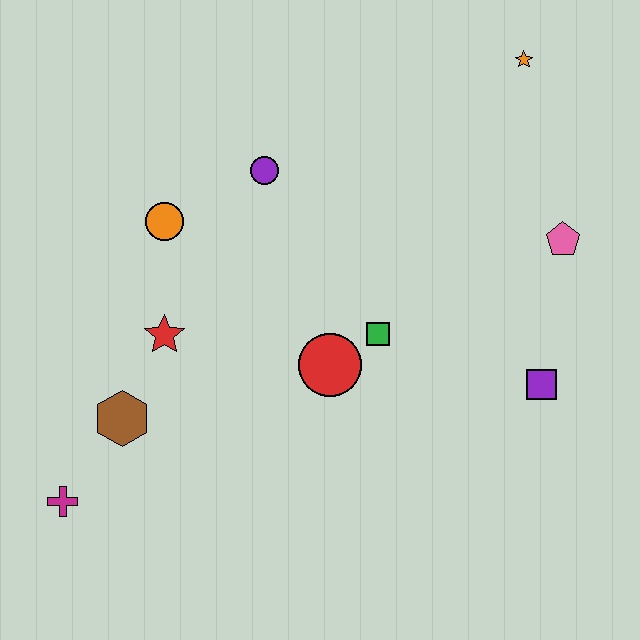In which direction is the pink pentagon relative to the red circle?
The pink pentagon is to the right of the red circle.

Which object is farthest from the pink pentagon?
The magenta cross is farthest from the pink pentagon.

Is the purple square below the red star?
Yes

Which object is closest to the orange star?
The pink pentagon is closest to the orange star.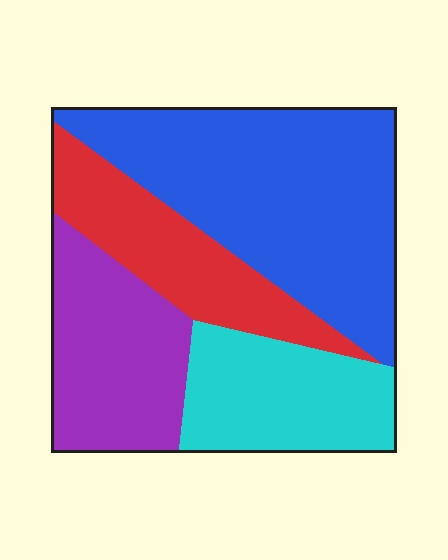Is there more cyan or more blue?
Blue.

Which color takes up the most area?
Blue, at roughly 40%.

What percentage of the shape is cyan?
Cyan covers about 20% of the shape.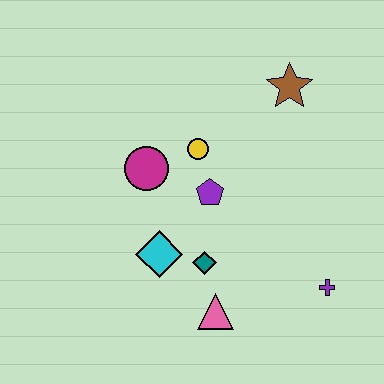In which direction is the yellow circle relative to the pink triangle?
The yellow circle is above the pink triangle.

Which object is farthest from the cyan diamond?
The brown star is farthest from the cyan diamond.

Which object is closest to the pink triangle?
The teal diamond is closest to the pink triangle.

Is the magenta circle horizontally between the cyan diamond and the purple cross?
No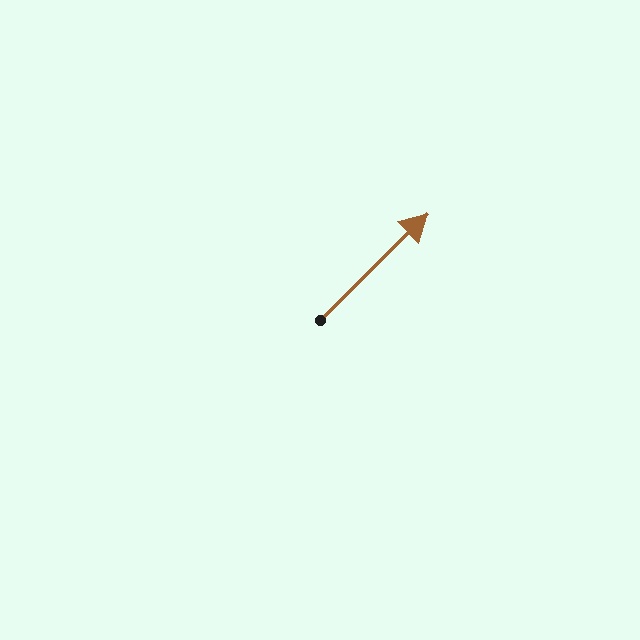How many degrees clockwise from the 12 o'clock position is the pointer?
Approximately 45 degrees.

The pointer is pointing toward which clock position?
Roughly 2 o'clock.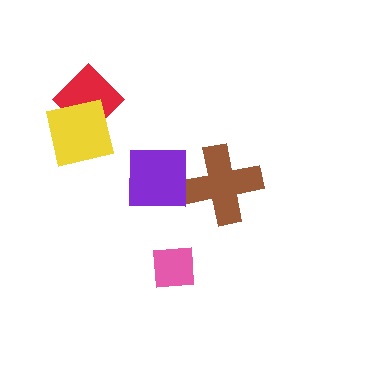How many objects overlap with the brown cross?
1 object overlaps with the brown cross.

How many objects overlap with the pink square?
0 objects overlap with the pink square.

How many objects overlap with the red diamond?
1 object overlaps with the red diamond.